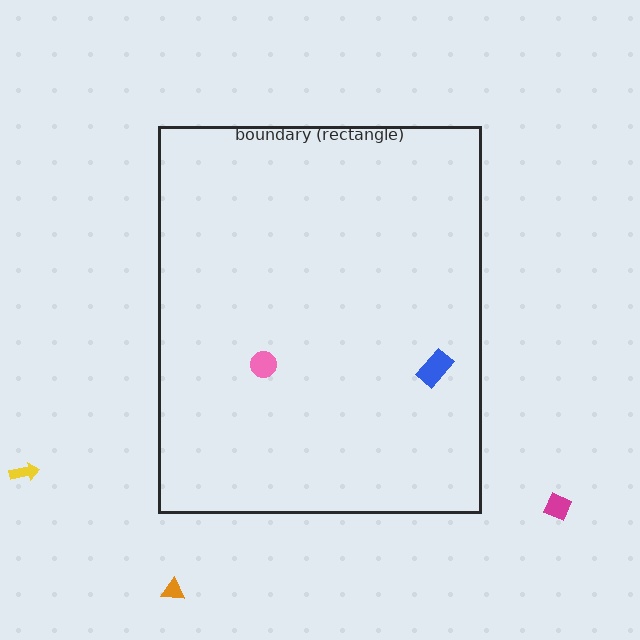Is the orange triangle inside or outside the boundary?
Outside.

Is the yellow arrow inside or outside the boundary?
Outside.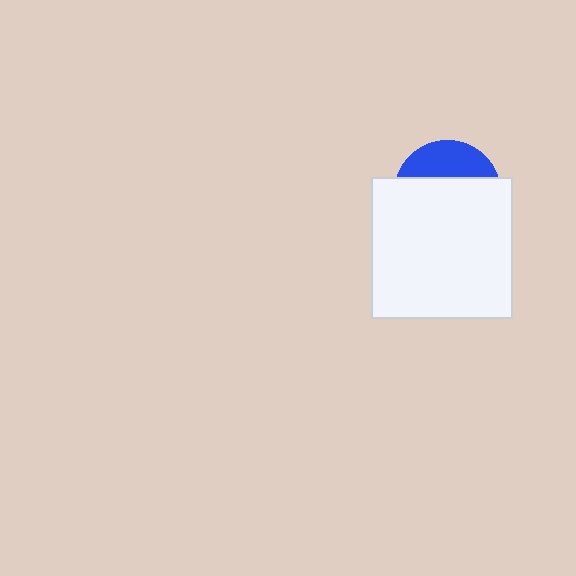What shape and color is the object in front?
The object in front is a white square.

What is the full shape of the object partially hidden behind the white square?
The partially hidden object is a blue circle.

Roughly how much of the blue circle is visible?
A small part of it is visible (roughly 32%).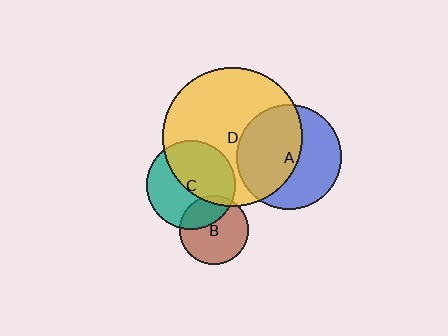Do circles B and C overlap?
Yes.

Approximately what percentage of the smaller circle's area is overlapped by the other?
Approximately 30%.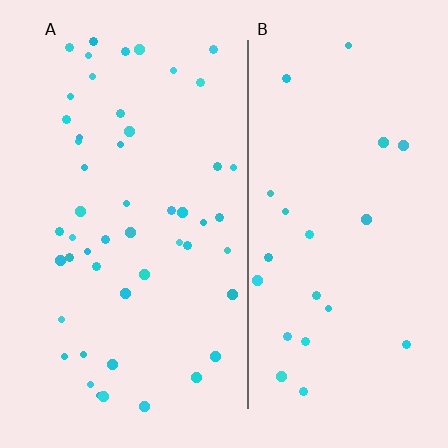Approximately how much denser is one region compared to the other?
Approximately 2.2× — region A over region B.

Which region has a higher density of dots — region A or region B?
A (the left).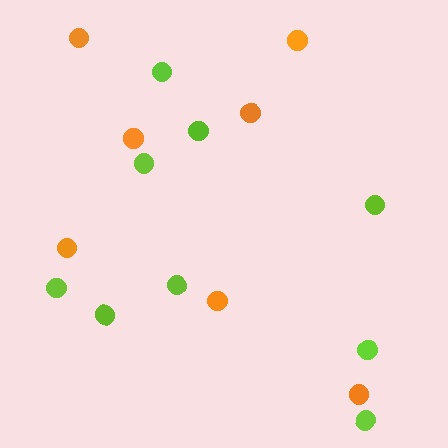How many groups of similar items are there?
There are 2 groups: one group of orange circles (7) and one group of lime circles (9).